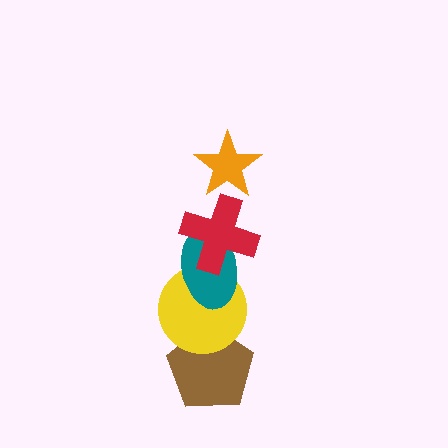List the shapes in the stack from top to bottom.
From top to bottom: the orange star, the red cross, the teal ellipse, the yellow circle, the brown pentagon.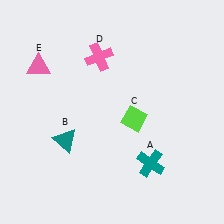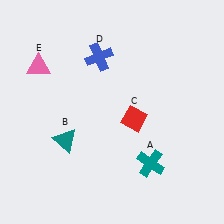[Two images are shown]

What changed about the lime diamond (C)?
In Image 1, C is lime. In Image 2, it changed to red.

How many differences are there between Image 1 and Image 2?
There are 2 differences between the two images.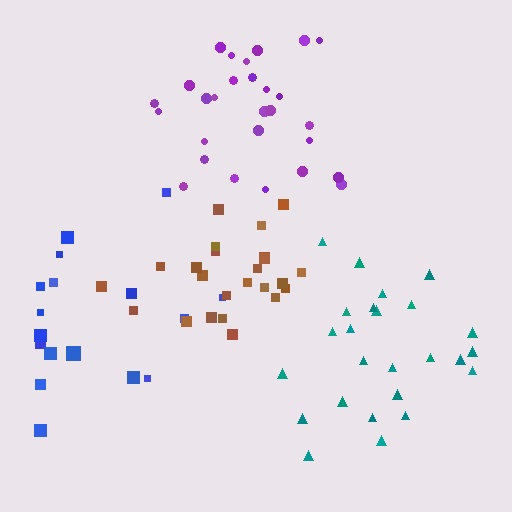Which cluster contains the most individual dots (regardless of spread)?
Purple (28).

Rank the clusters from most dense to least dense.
brown, purple, teal, blue.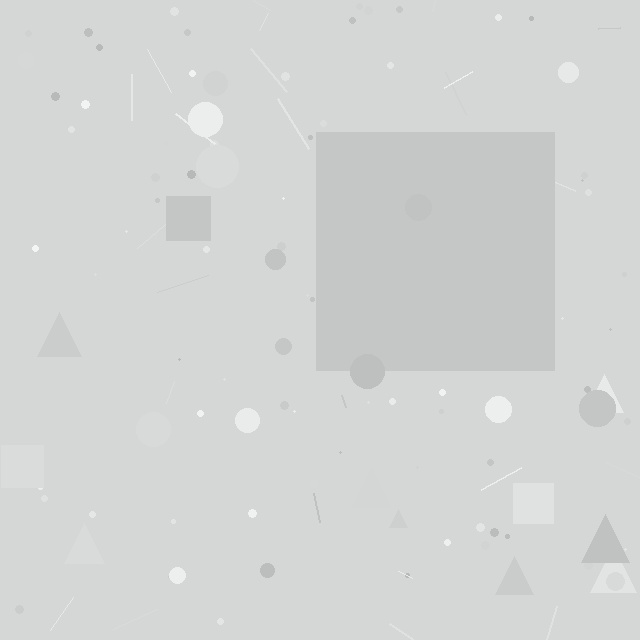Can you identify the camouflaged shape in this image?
The camouflaged shape is a square.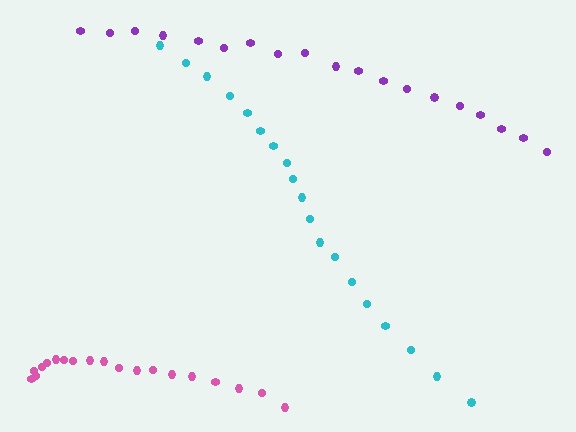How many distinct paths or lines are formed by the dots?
There are 3 distinct paths.